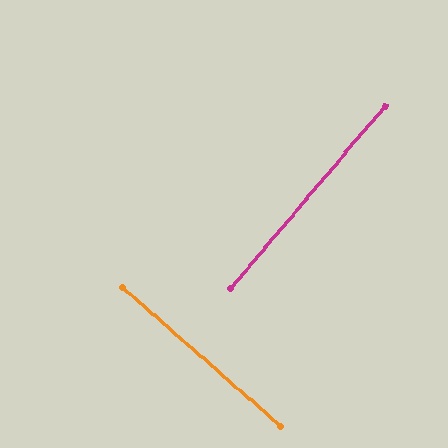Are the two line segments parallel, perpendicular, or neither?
Perpendicular — they meet at approximately 89°.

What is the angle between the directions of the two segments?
Approximately 89 degrees.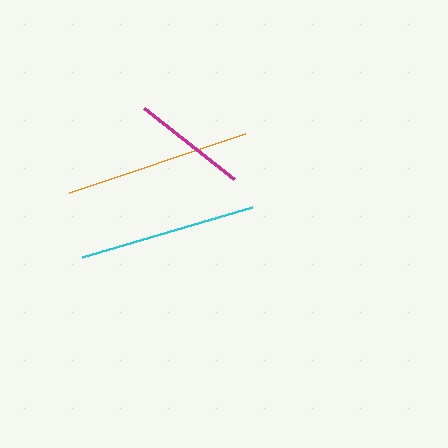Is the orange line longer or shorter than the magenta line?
The orange line is longer than the magenta line.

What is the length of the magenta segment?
The magenta segment is approximately 115 pixels long.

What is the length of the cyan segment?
The cyan segment is approximately 177 pixels long.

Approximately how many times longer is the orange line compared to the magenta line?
The orange line is approximately 1.6 times the length of the magenta line.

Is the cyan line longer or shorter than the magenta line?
The cyan line is longer than the magenta line.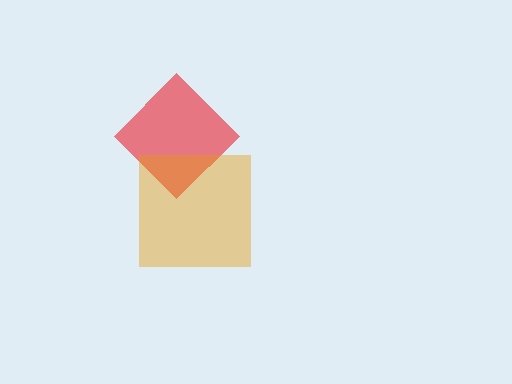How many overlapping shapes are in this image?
There are 2 overlapping shapes in the image.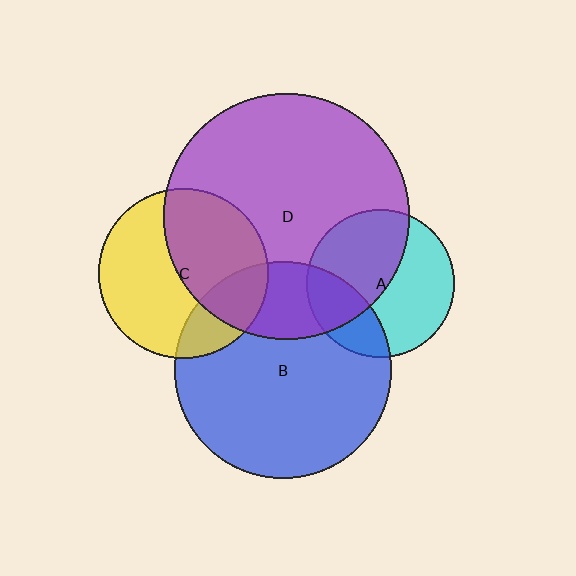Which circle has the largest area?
Circle D (purple).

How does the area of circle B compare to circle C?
Approximately 1.6 times.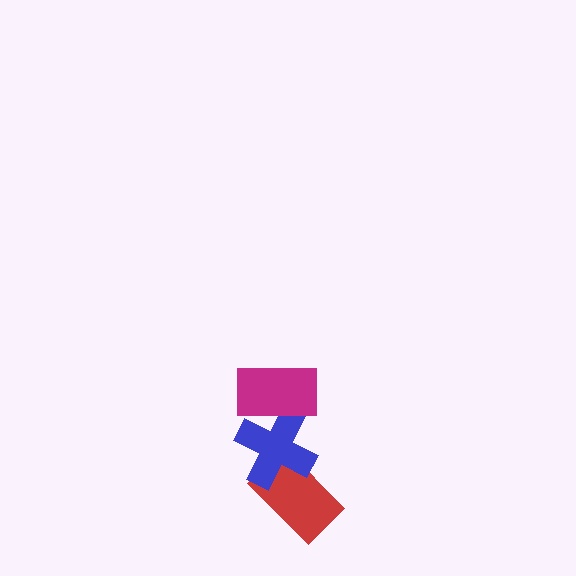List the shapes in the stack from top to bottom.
From top to bottom: the magenta rectangle, the blue cross, the red rectangle.